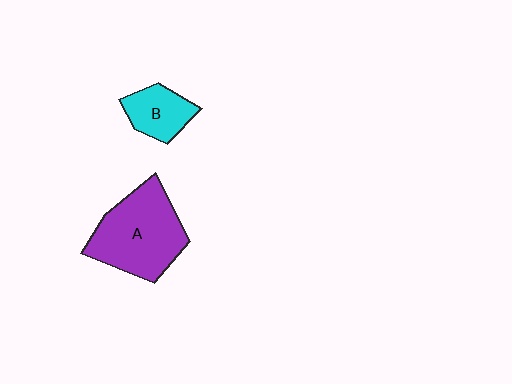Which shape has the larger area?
Shape A (purple).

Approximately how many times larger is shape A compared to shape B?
Approximately 2.2 times.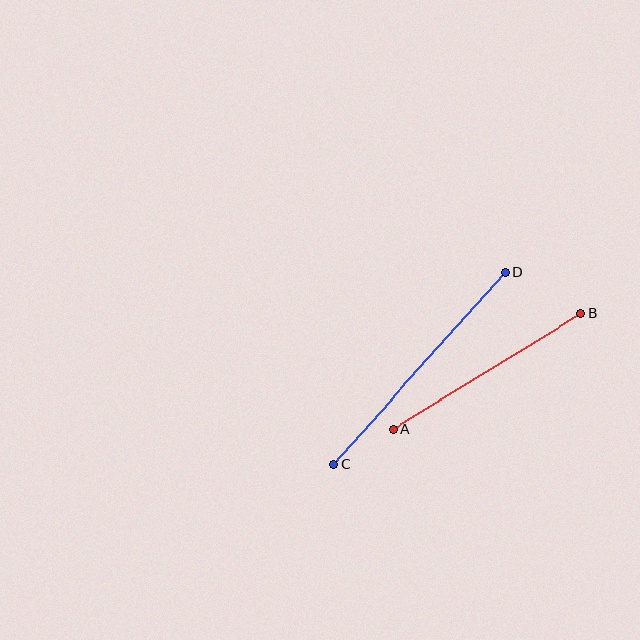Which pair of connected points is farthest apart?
Points C and D are farthest apart.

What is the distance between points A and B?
The distance is approximately 220 pixels.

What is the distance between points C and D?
The distance is approximately 258 pixels.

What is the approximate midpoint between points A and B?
The midpoint is at approximately (487, 371) pixels.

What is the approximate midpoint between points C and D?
The midpoint is at approximately (419, 368) pixels.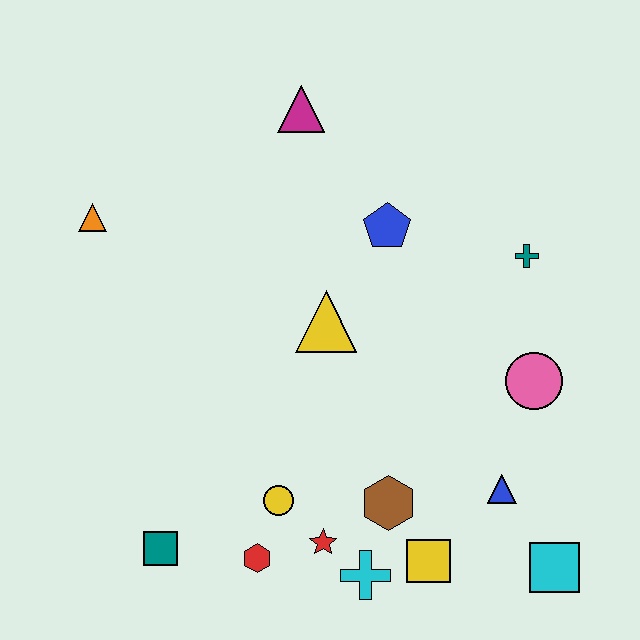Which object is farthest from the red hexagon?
The magenta triangle is farthest from the red hexagon.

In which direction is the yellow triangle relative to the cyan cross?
The yellow triangle is above the cyan cross.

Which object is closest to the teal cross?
The pink circle is closest to the teal cross.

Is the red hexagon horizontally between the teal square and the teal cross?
Yes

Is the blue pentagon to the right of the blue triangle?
No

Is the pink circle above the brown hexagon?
Yes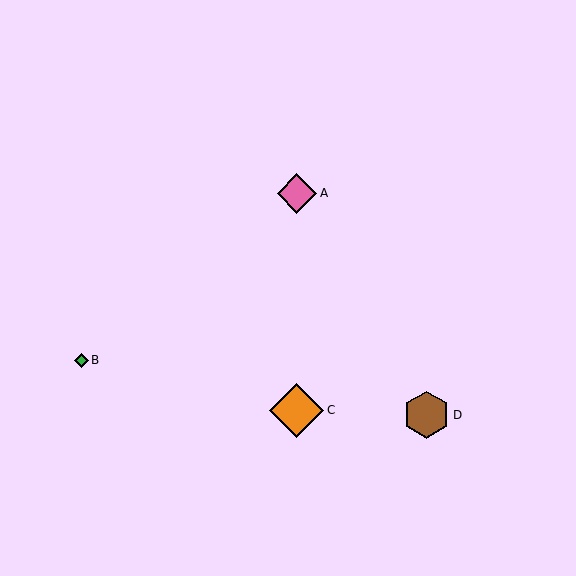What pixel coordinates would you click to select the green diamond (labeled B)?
Click at (81, 360) to select the green diamond B.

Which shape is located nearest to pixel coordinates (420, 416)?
The brown hexagon (labeled D) at (426, 415) is nearest to that location.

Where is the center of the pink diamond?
The center of the pink diamond is at (297, 193).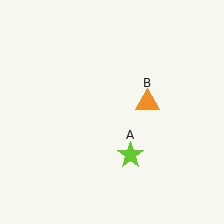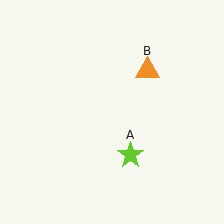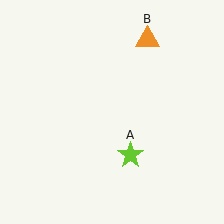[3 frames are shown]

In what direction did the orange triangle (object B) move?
The orange triangle (object B) moved up.